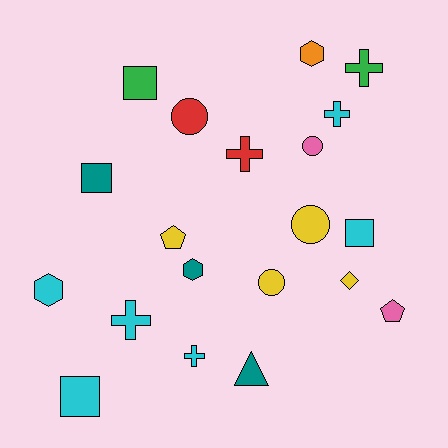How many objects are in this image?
There are 20 objects.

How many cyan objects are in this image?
There are 6 cyan objects.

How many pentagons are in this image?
There are 2 pentagons.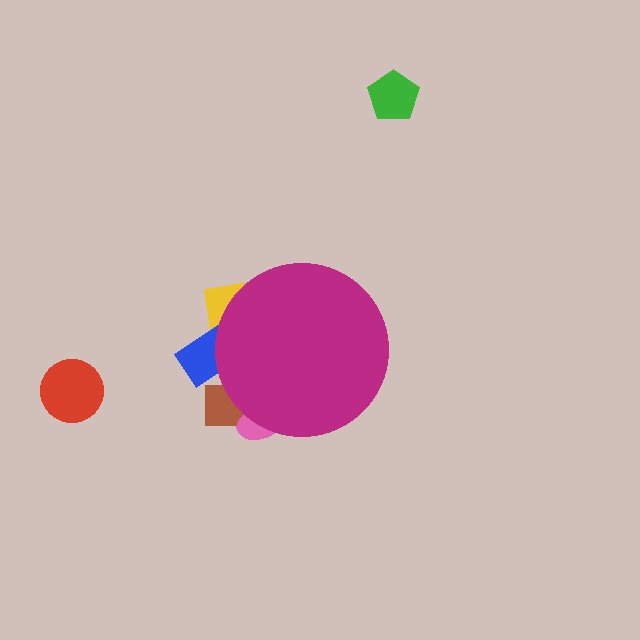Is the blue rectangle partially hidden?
Yes, the blue rectangle is partially hidden behind the magenta circle.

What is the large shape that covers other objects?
A magenta circle.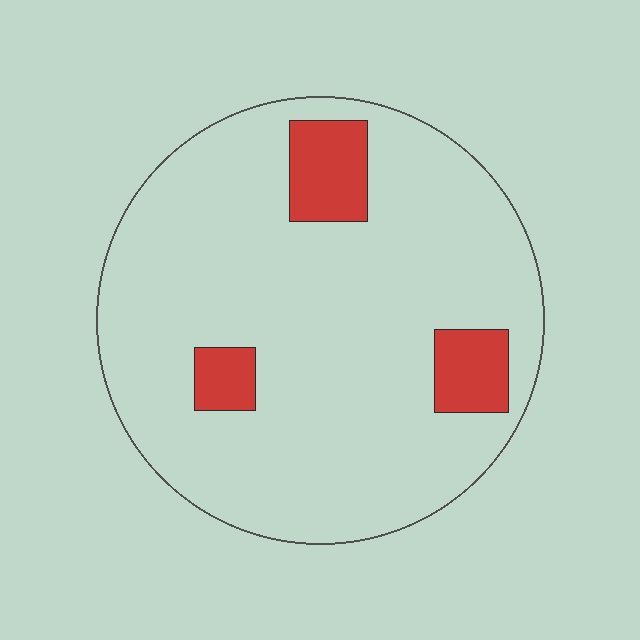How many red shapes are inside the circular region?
3.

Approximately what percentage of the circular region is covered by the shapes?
Approximately 10%.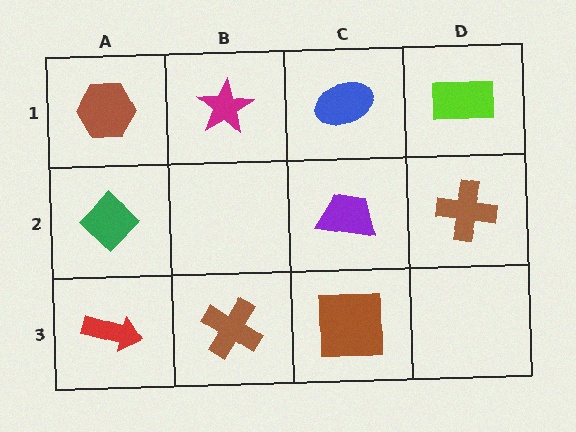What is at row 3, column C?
A brown square.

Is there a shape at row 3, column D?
No, that cell is empty.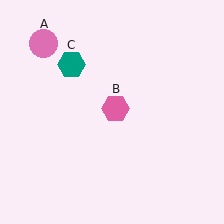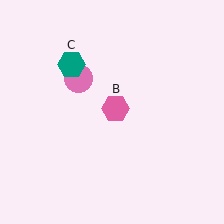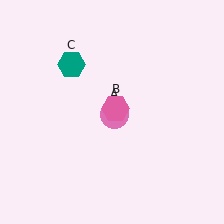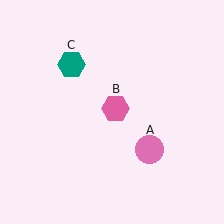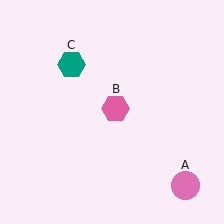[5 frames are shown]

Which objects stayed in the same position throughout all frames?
Pink hexagon (object B) and teal hexagon (object C) remained stationary.